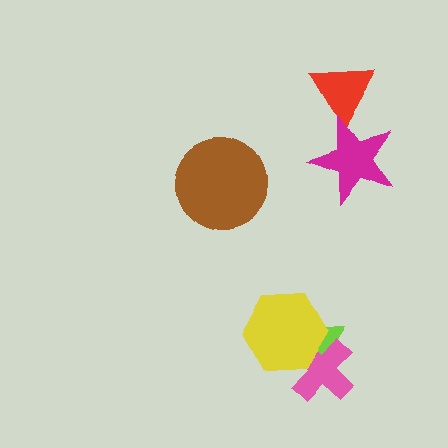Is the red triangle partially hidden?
Yes, it is partially covered by another shape.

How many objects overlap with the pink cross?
2 objects overlap with the pink cross.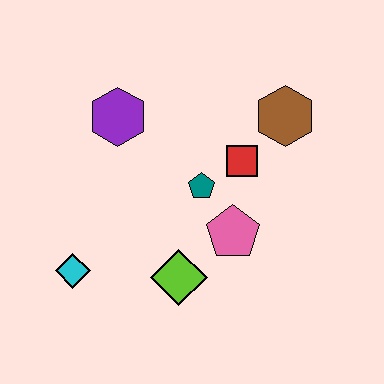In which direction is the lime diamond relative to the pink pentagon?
The lime diamond is to the left of the pink pentagon.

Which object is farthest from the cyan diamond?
The brown hexagon is farthest from the cyan diamond.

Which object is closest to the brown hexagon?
The red square is closest to the brown hexagon.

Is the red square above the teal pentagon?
Yes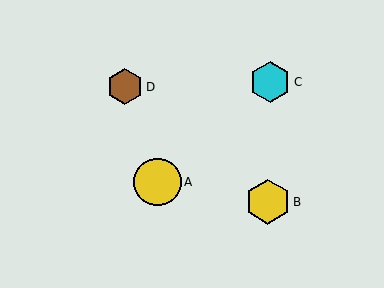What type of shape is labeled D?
Shape D is a brown hexagon.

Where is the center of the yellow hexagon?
The center of the yellow hexagon is at (268, 202).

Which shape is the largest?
The yellow circle (labeled A) is the largest.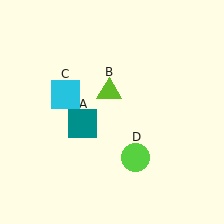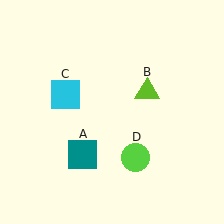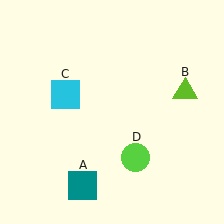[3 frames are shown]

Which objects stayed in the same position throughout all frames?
Cyan square (object C) and lime circle (object D) remained stationary.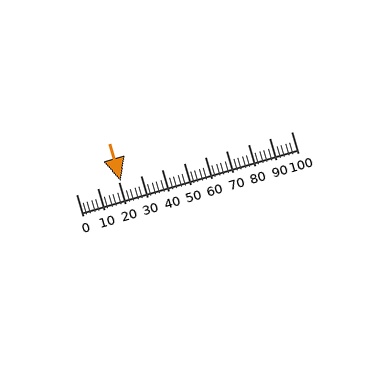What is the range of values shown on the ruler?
The ruler shows values from 0 to 100.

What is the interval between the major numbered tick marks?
The major tick marks are spaced 10 units apart.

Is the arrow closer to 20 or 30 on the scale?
The arrow is closer to 20.